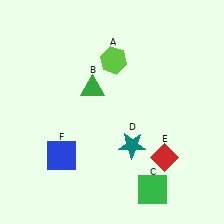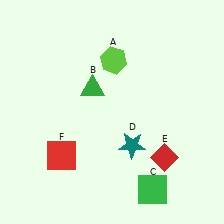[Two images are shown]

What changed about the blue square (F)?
In Image 1, F is blue. In Image 2, it changed to red.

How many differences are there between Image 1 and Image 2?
There is 1 difference between the two images.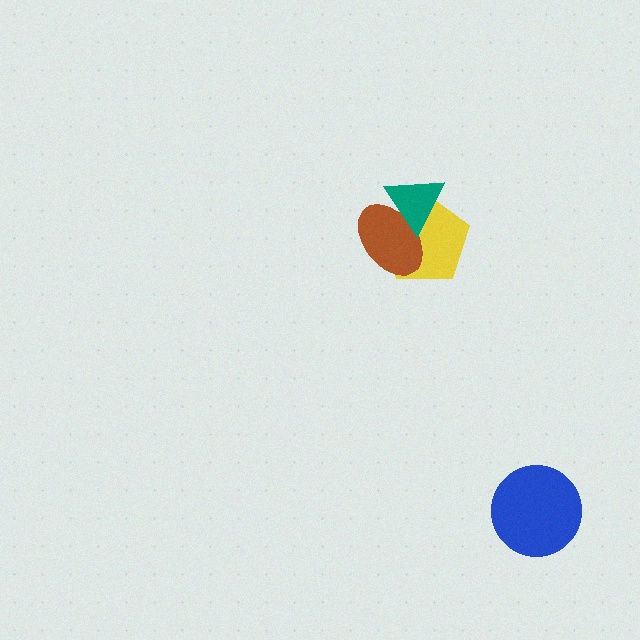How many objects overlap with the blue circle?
0 objects overlap with the blue circle.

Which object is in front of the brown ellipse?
The teal triangle is in front of the brown ellipse.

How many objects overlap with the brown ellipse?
2 objects overlap with the brown ellipse.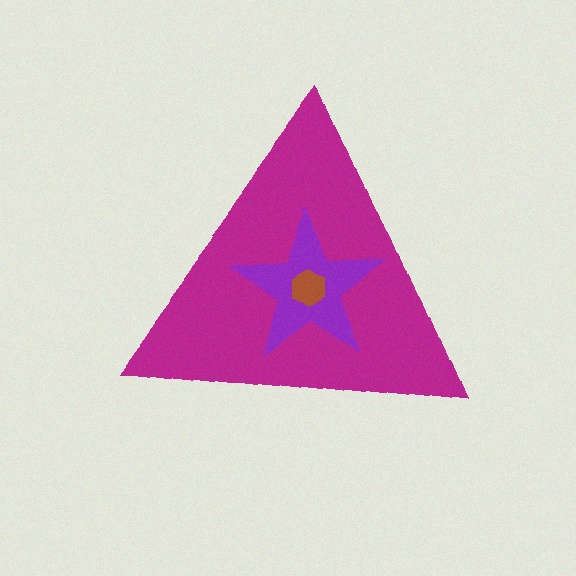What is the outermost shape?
The magenta triangle.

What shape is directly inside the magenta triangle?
The purple star.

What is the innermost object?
The brown hexagon.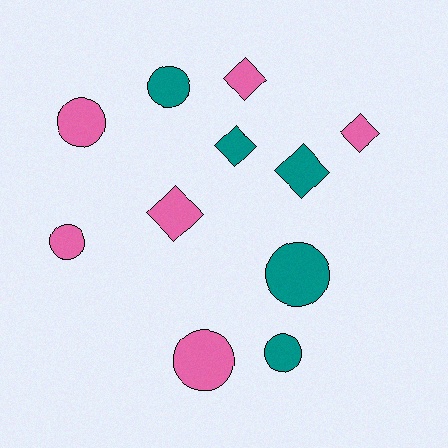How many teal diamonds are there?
There are 2 teal diamonds.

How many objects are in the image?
There are 11 objects.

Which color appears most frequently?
Pink, with 6 objects.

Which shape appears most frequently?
Circle, with 6 objects.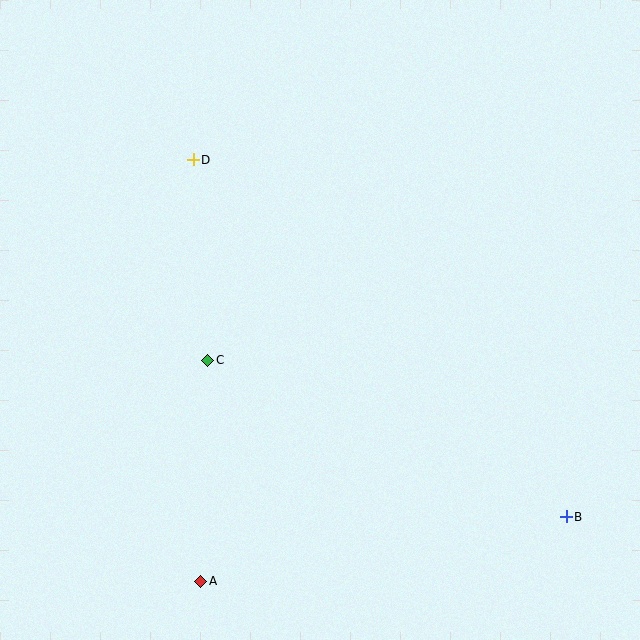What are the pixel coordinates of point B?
Point B is at (566, 517).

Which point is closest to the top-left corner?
Point D is closest to the top-left corner.